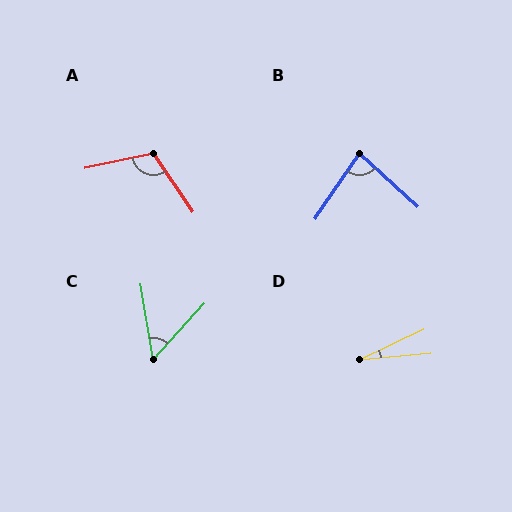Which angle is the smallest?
D, at approximately 20 degrees.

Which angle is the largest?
A, at approximately 112 degrees.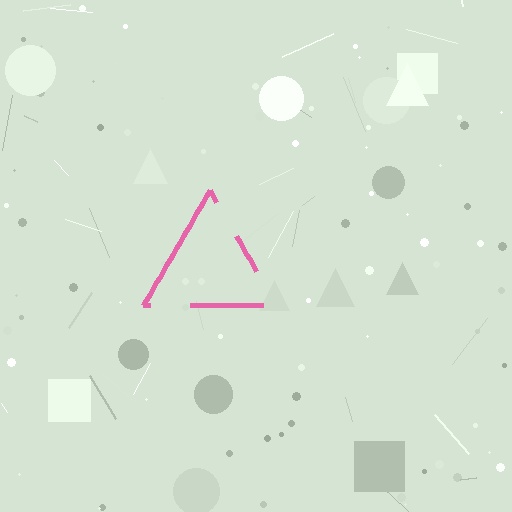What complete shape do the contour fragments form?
The contour fragments form a triangle.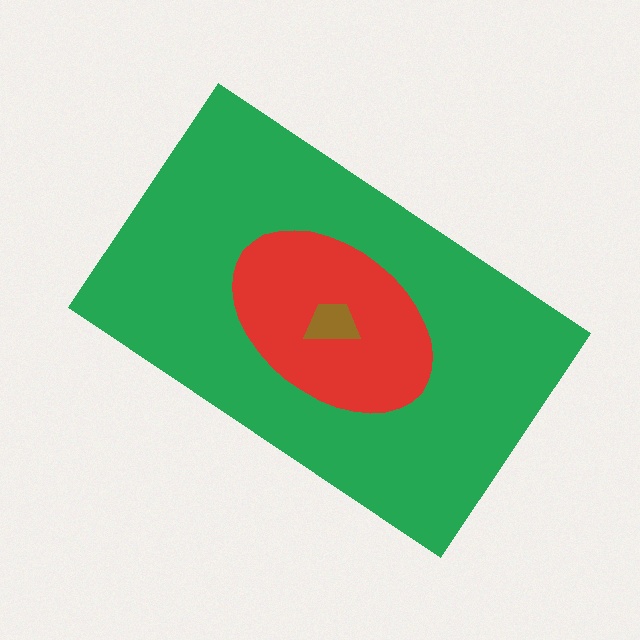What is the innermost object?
The brown trapezoid.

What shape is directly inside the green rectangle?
The red ellipse.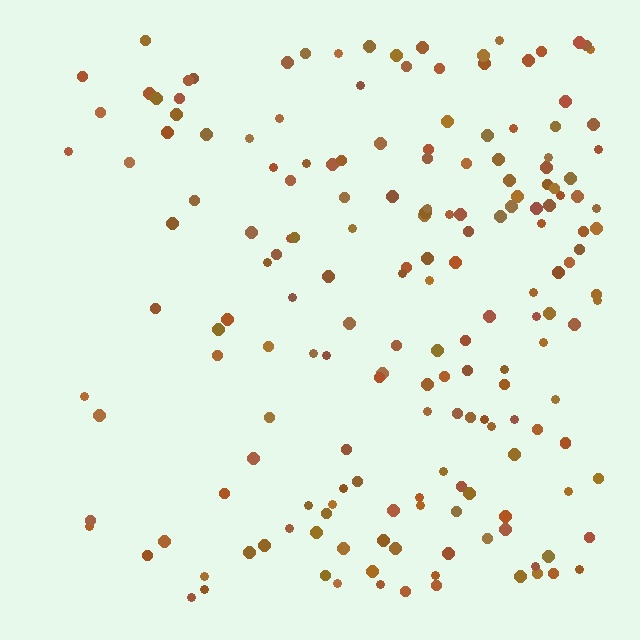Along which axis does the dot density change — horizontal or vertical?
Horizontal.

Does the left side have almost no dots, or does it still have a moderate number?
Still a moderate number, just noticeably fewer than the right.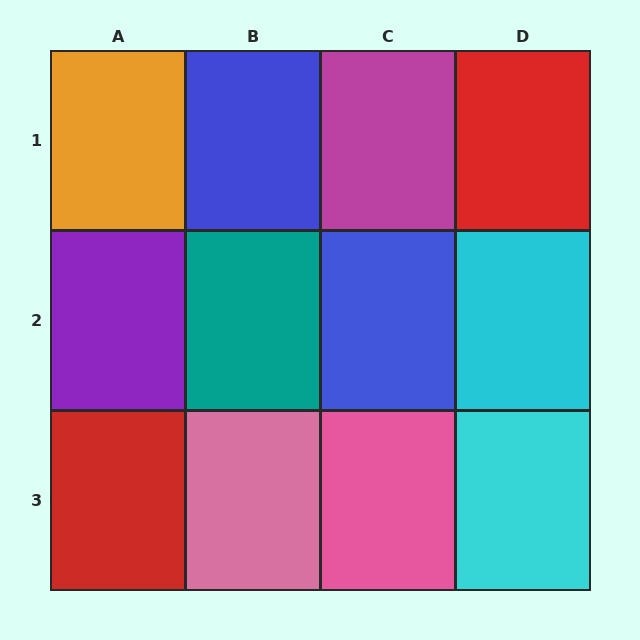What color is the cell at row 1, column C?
Magenta.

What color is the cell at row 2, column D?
Cyan.